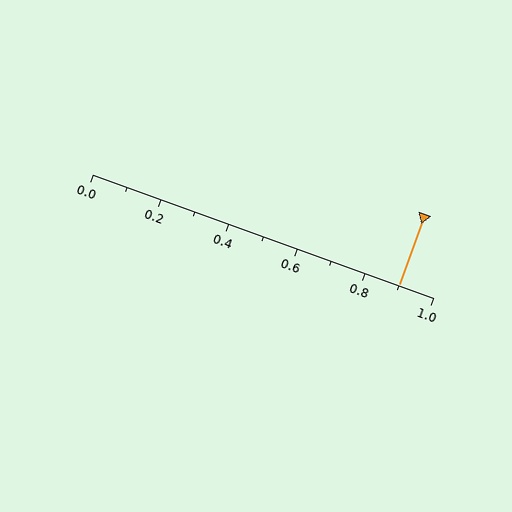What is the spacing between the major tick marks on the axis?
The major ticks are spaced 0.2 apart.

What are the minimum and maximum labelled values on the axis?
The axis runs from 0.0 to 1.0.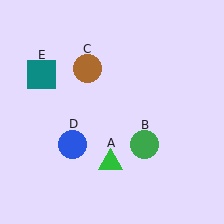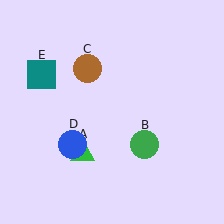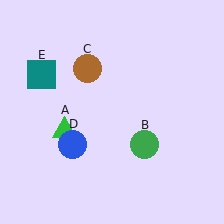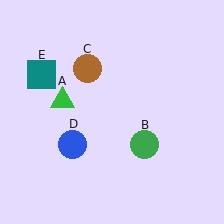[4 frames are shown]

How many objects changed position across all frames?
1 object changed position: green triangle (object A).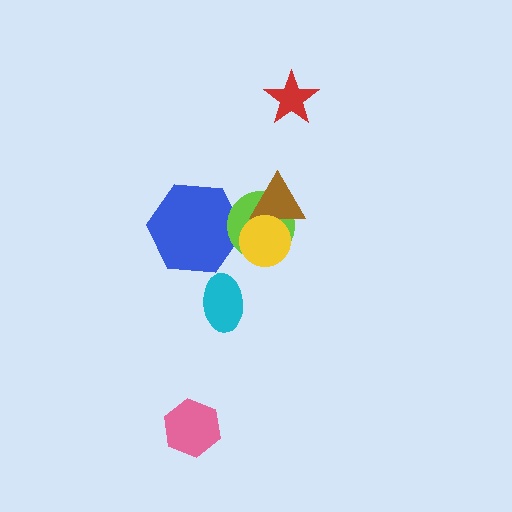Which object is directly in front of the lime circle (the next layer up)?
The brown triangle is directly in front of the lime circle.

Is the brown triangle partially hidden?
Yes, it is partially covered by another shape.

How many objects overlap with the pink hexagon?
0 objects overlap with the pink hexagon.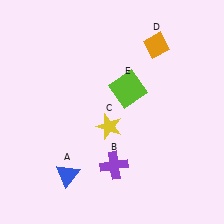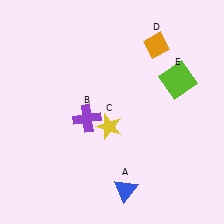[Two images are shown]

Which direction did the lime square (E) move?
The lime square (E) moved right.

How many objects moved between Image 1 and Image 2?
3 objects moved between the two images.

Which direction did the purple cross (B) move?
The purple cross (B) moved up.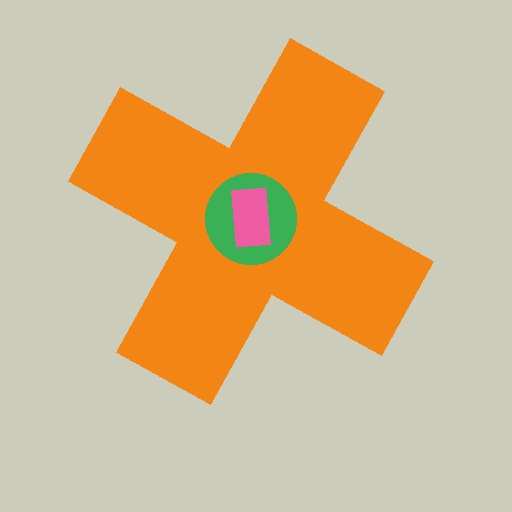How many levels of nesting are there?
3.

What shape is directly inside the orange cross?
The green circle.